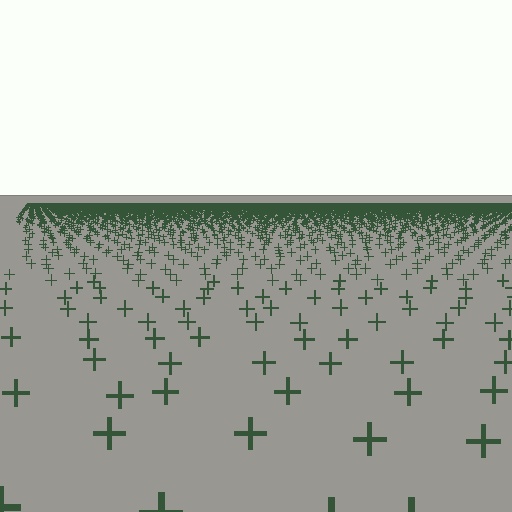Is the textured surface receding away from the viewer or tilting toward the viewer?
The surface is receding away from the viewer. Texture elements get smaller and denser toward the top.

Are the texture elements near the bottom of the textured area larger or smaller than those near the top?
Larger. Near the bottom, elements are closer to the viewer and appear at a bigger on-screen size.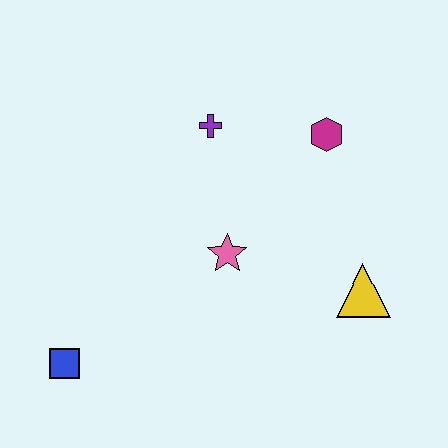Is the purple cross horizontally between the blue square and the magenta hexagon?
Yes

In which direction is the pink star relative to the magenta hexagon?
The pink star is below the magenta hexagon.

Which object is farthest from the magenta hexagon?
The blue square is farthest from the magenta hexagon.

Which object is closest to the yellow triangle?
The pink star is closest to the yellow triangle.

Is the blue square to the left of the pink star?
Yes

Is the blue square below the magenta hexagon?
Yes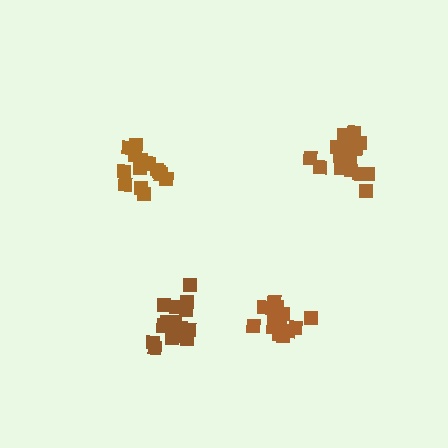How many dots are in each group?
Group 1: 15 dots, Group 2: 17 dots, Group 3: 20 dots, Group 4: 16 dots (68 total).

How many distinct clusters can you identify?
There are 4 distinct clusters.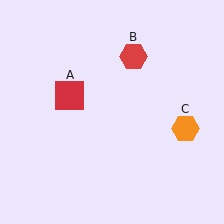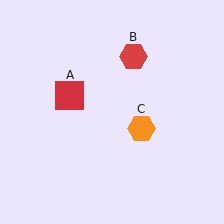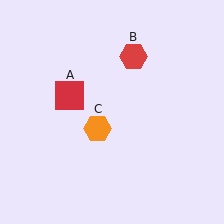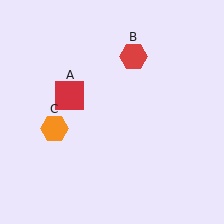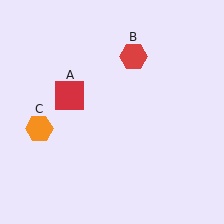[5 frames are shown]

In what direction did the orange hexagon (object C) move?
The orange hexagon (object C) moved left.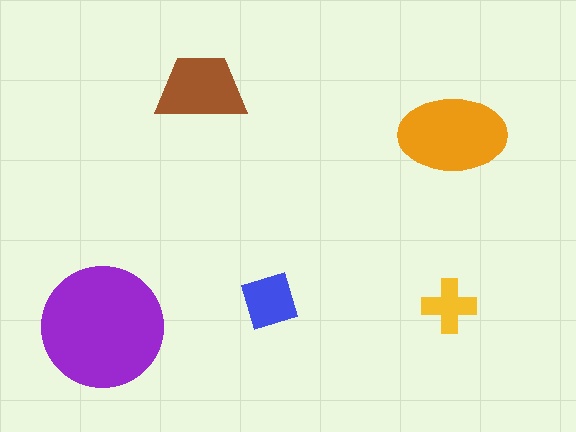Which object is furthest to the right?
The orange ellipse is rightmost.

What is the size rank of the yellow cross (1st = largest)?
5th.